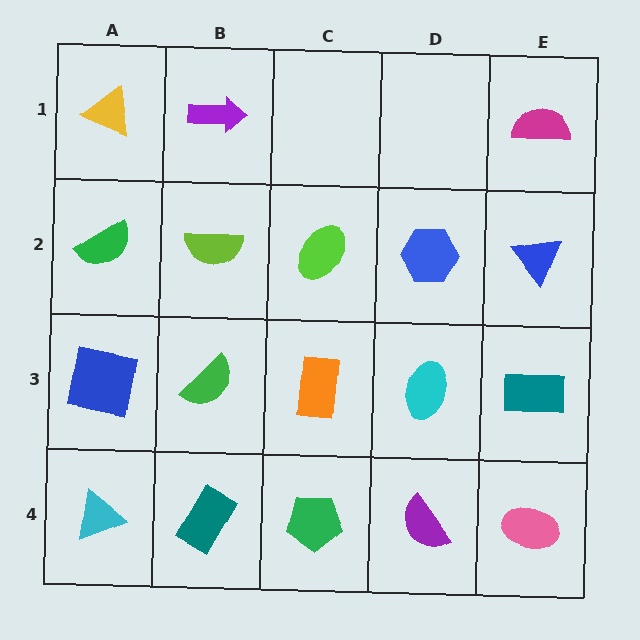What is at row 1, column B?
A purple arrow.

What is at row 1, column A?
A yellow triangle.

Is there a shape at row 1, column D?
No, that cell is empty.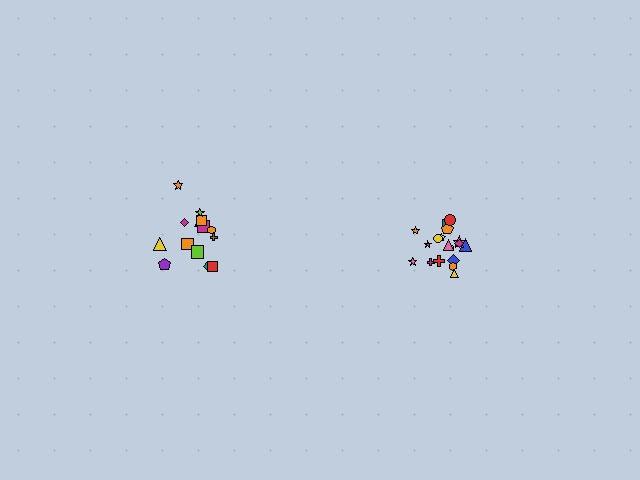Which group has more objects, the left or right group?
The right group.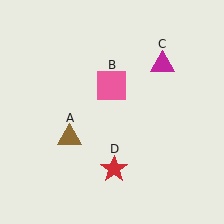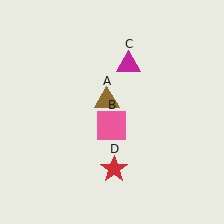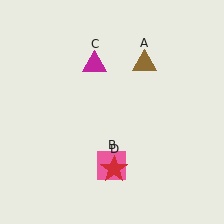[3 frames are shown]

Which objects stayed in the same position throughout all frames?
Red star (object D) remained stationary.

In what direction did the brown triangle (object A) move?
The brown triangle (object A) moved up and to the right.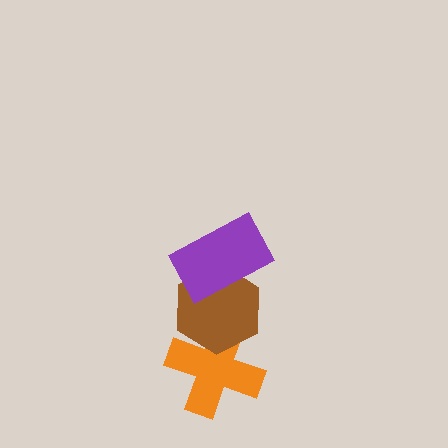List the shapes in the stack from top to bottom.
From top to bottom: the purple rectangle, the brown hexagon, the orange cross.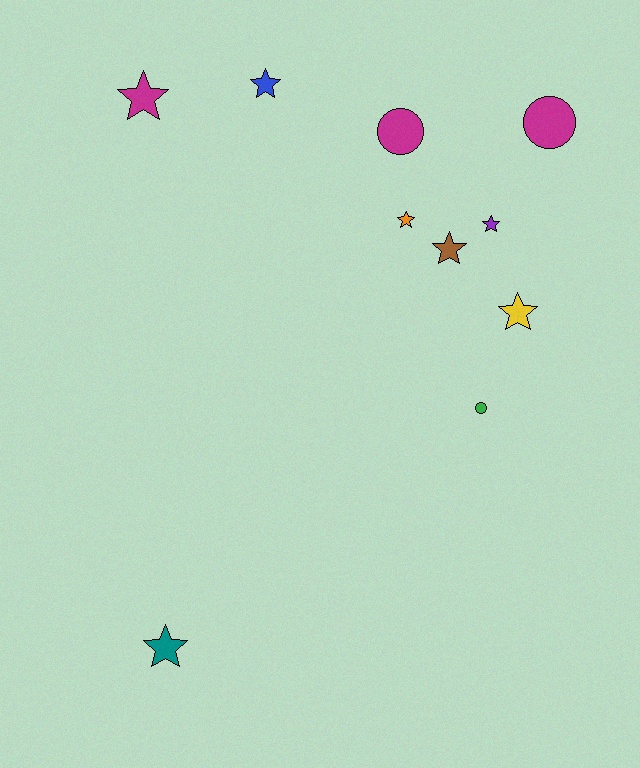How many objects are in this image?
There are 10 objects.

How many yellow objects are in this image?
There is 1 yellow object.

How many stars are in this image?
There are 7 stars.